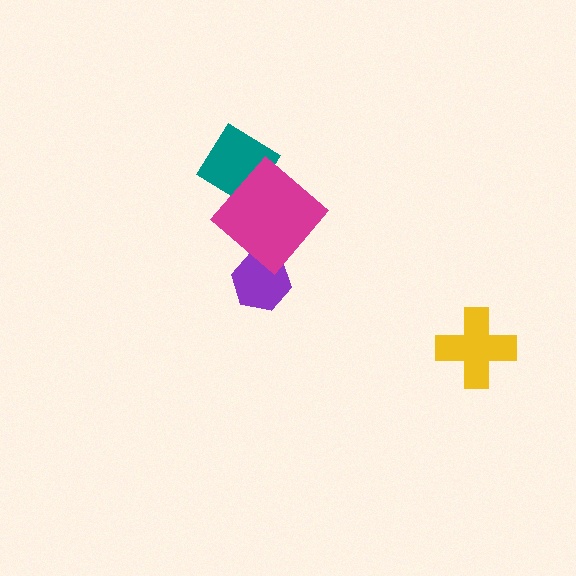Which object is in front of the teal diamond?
The magenta diamond is in front of the teal diamond.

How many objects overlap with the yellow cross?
0 objects overlap with the yellow cross.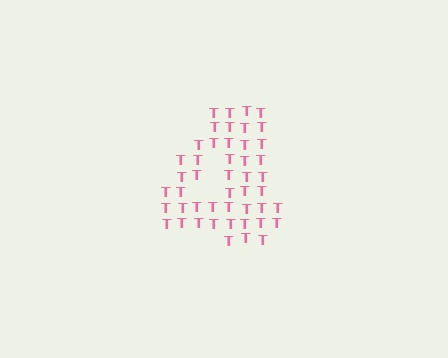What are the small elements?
The small elements are letter T's.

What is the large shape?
The large shape is the digit 4.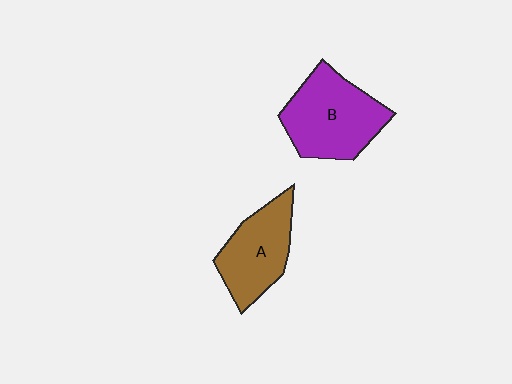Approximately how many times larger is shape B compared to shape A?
Approximately 1.2 times.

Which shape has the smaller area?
Shape A (brown).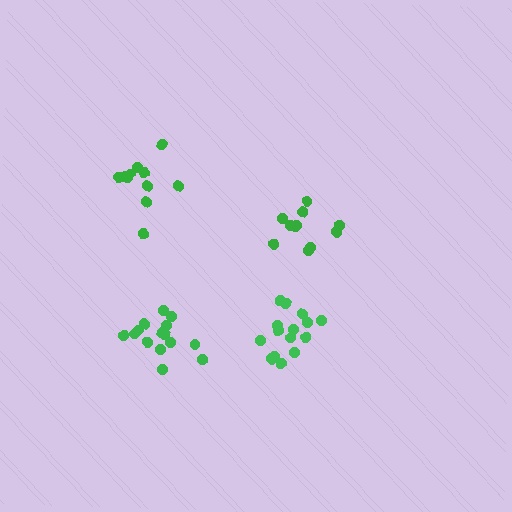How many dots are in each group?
Group 1: 15 dots, Group 2: 11 dots, Group 3: 16 dots, Group 4: 11 dots (53 total).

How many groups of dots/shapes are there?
There are 4 groups.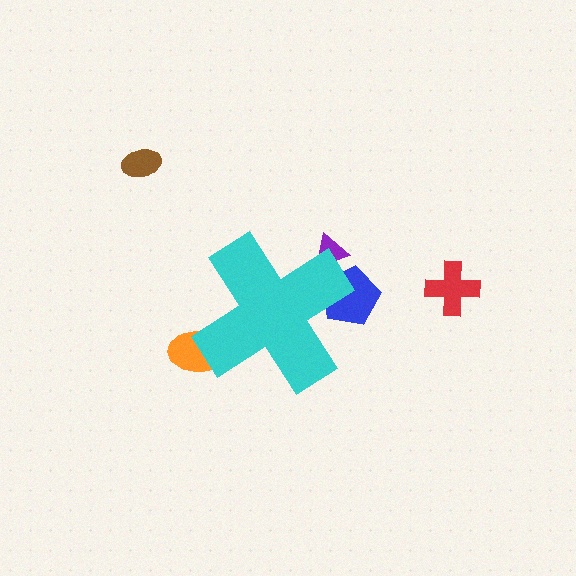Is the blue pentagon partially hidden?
Yes, the blue pentagon is partially hidden behind the cyan cross.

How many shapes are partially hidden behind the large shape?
3 shapes are partially hidden.